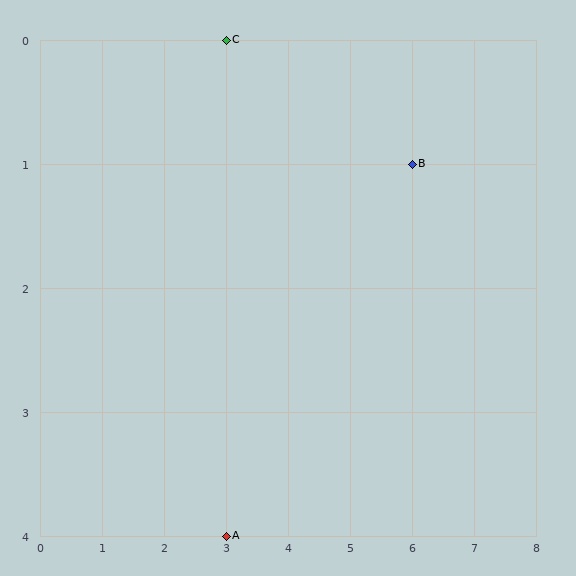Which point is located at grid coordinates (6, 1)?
Point B is at (6, 1).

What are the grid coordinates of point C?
Point C is at grid coordinates (3, 0).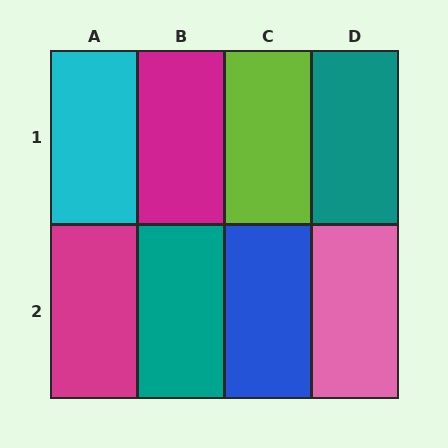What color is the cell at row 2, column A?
Magenta.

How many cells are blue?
1 cell is blue.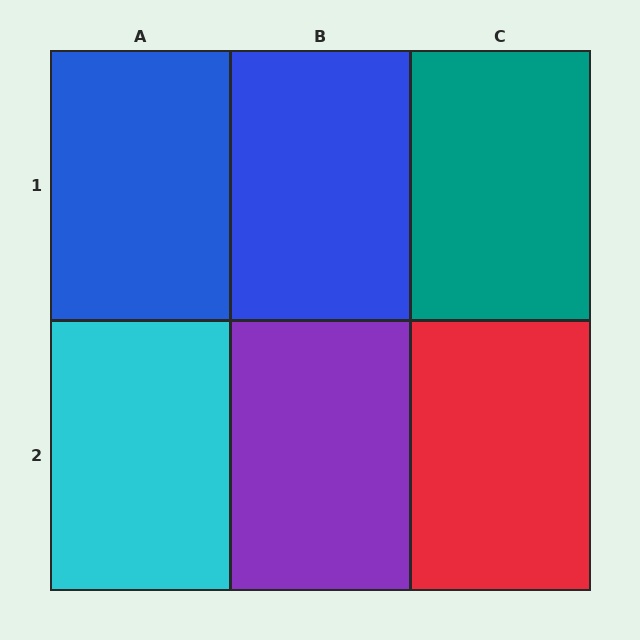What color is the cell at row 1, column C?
Teal.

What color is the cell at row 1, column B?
Blue.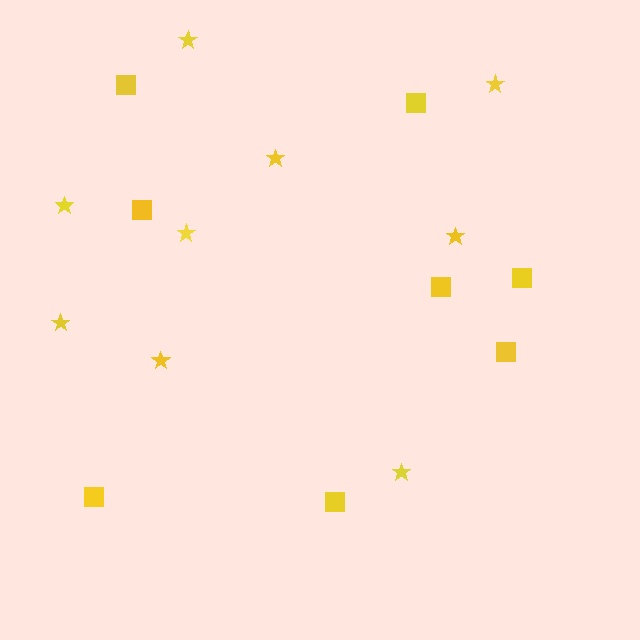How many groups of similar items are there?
There are 2 groups: one group of squares (8) and one group of stars (9).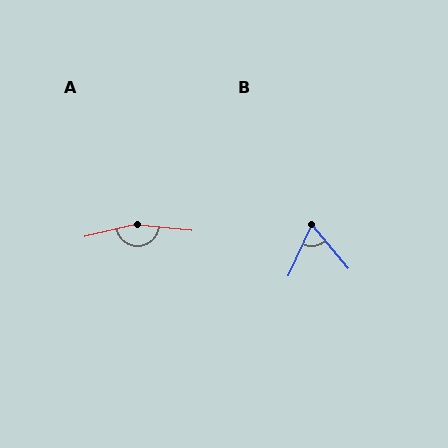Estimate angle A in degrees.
Approximately 160 degrees.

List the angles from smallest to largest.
B (63°), A (160°).